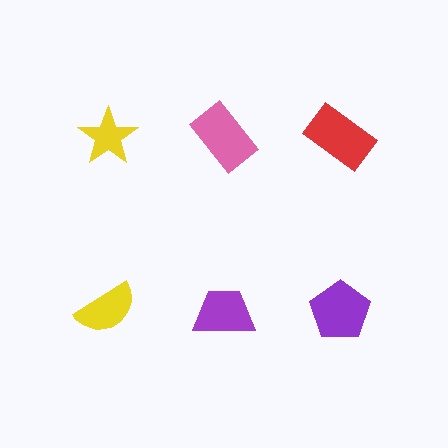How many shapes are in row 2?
3 shapes.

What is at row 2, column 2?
A purple trapezoid.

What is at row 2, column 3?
A purple pentagon.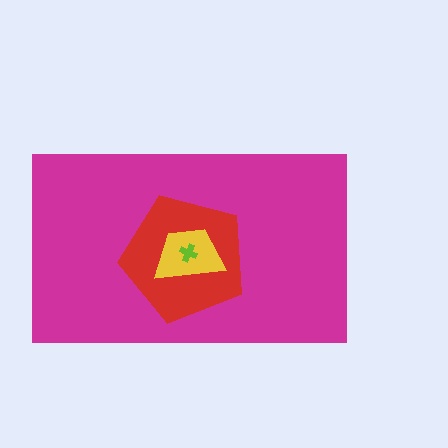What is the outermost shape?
The magenta rectangle.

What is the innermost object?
The lime cross.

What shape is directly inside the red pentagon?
The yellow trapezoid.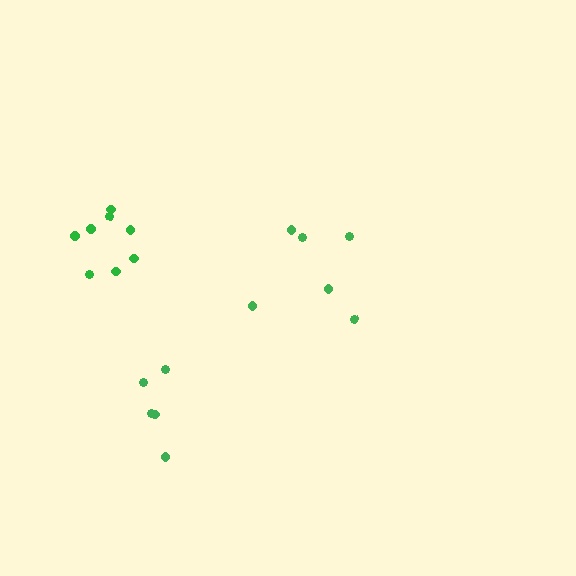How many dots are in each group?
Group 1: 6 dots, Group 2: 5 dots, Group 3: 8 dots (19 total).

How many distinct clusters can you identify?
There are 3 distinct clusters.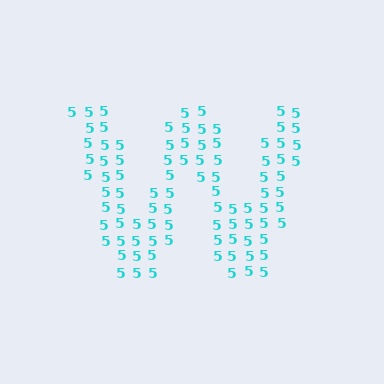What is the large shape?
The large shape is the letter W.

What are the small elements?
The small elements are digit 5's.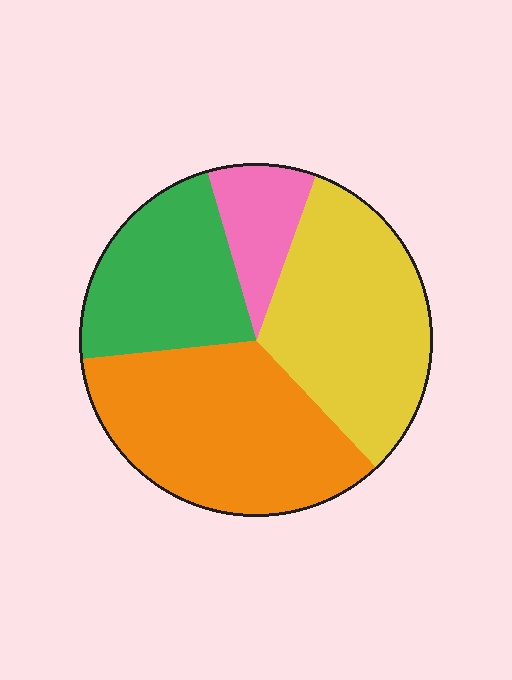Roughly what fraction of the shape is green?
Green covers roughly 20% of the shape.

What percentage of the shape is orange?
Orange covers roughly 35% of the shape.